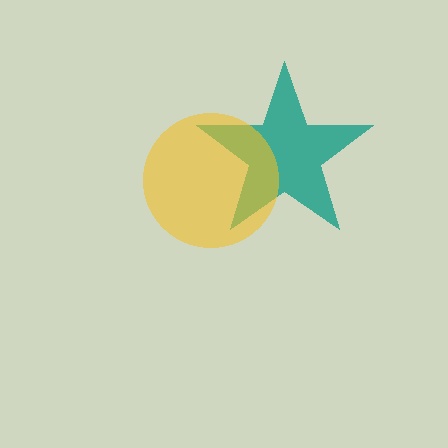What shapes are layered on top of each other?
The layered shapes are: a teal star, a yellow circle.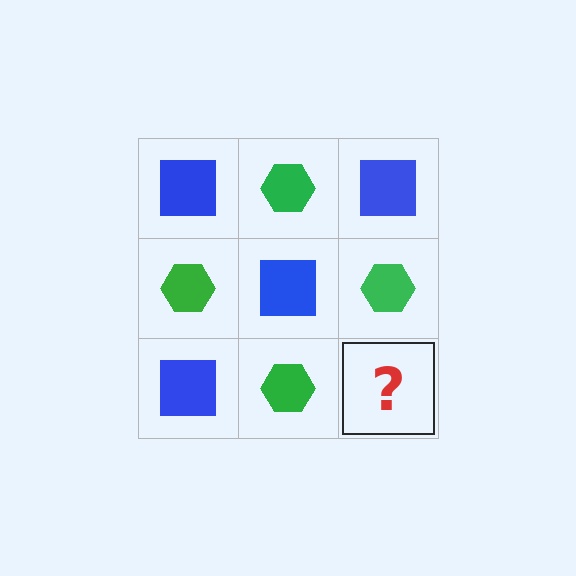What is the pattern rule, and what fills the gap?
The rule is that it alternates blue square and green hexagon in a checkerboard pattern. The gap should be filled with a blue square.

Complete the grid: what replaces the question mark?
The question mark should be replaced with a blue square.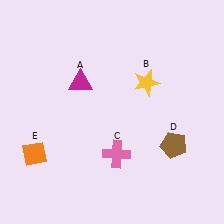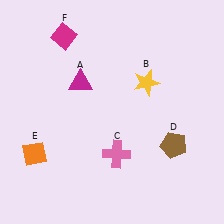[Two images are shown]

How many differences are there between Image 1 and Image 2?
There is 1 difference between the two images.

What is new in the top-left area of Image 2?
A magenta diamond (F) was added in the top-left area of Image 2.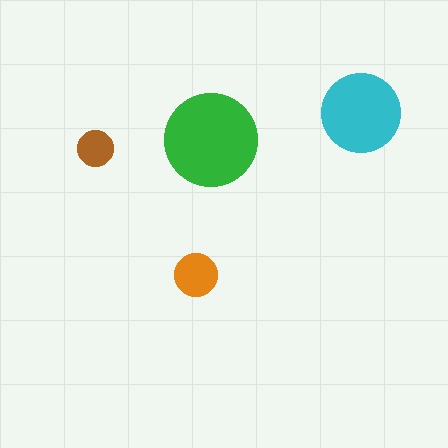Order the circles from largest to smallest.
the green one, the cyan one, the orange one, the brown one.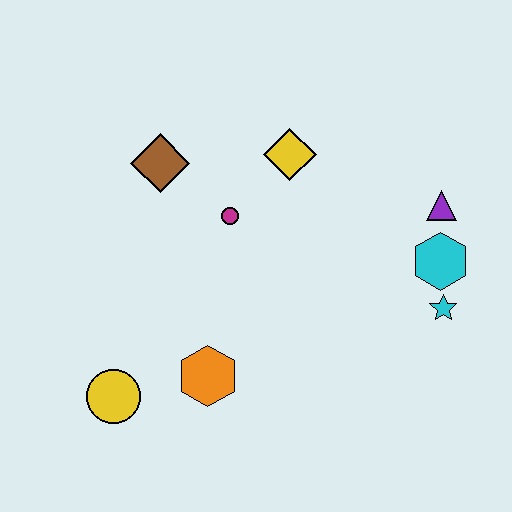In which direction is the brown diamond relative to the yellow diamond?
The brown diamond is to the left of the yellow diamond.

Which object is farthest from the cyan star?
The yellow circle is farthest from the cyan star.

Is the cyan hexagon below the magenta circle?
Yes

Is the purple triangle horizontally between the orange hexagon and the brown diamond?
No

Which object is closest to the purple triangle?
The cyan hexagon is closest to the purple triangle.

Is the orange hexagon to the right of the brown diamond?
Yes